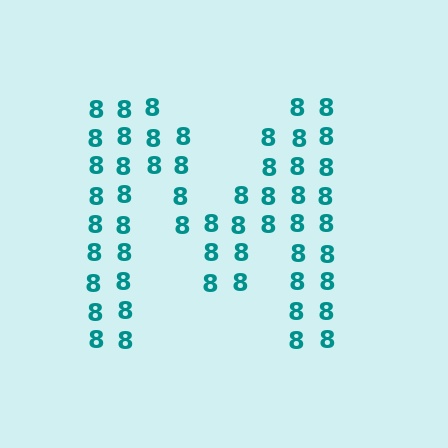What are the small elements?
The small elements are digit 8's.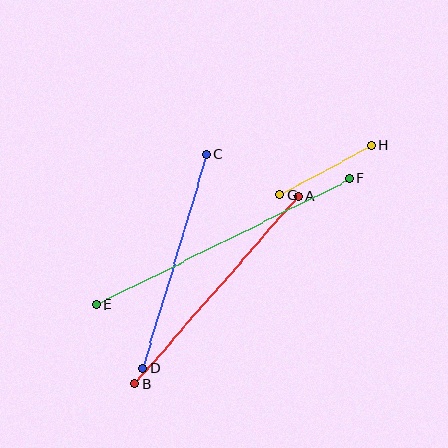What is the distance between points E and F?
The distance is approximately 283 pixels.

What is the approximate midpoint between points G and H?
The midpoint is at approximately (325, 170) pixels.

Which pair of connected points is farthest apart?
Points E and F are farthest apart.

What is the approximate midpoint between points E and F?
The midpoint is at approximately (223, 241) pixels.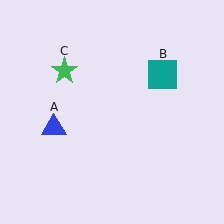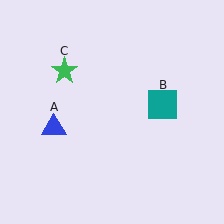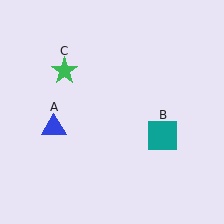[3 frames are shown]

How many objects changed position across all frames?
1 object changed position: teal square (object B).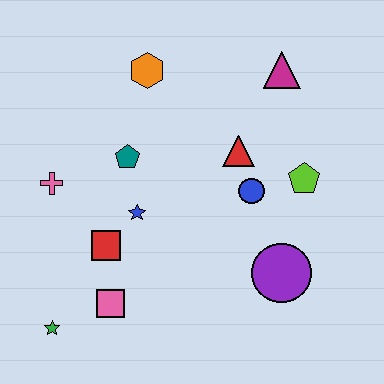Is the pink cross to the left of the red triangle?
Yes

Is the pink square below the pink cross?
Yes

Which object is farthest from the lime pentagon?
The green star is farthest from the lime pentagon.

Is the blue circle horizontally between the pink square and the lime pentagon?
Yes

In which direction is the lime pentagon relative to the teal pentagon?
The lime pentagon is to the right of the teal pentagon.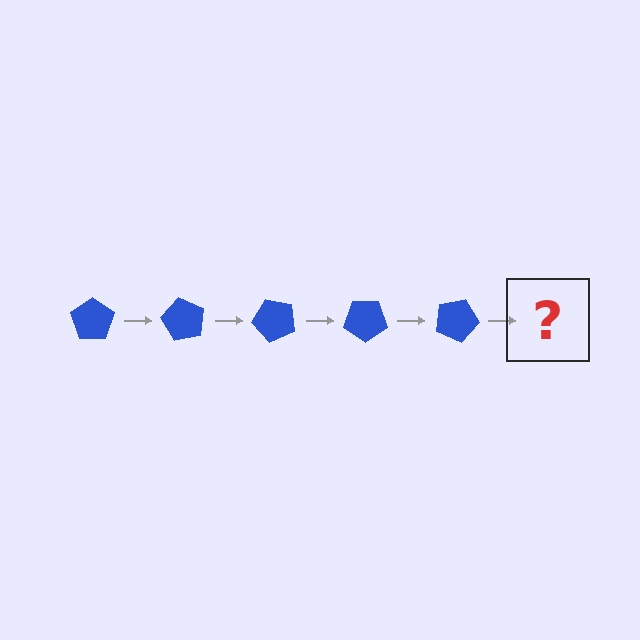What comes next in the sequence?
The next element should be a blue pentagon rotated 300 degrees.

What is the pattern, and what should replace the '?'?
The pattern is that the pentagon rotates 60 degrees each step. The '?' should be a blue pentagon rotated 300 degrees.